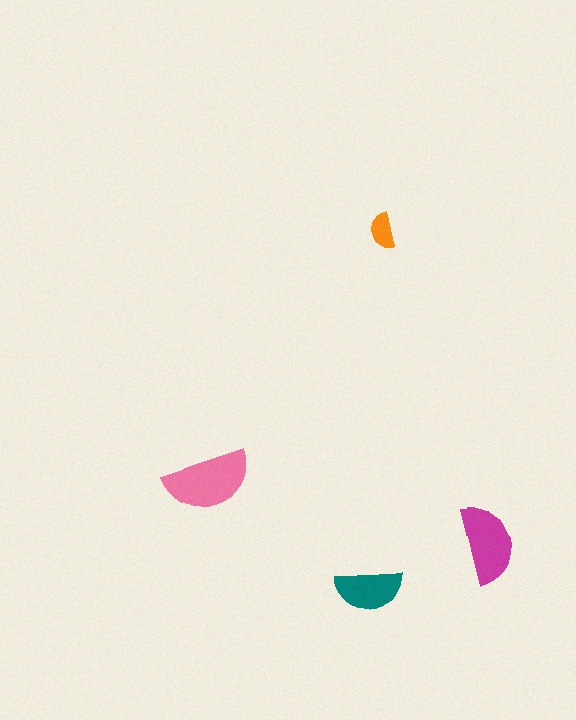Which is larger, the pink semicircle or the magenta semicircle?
The pink one.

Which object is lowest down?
The teal semicircle is bottommost.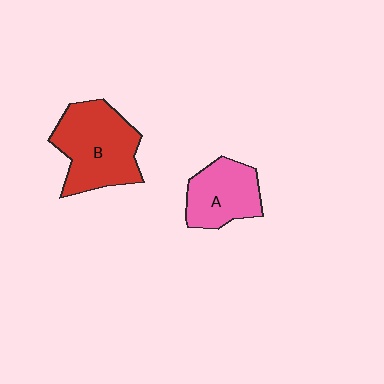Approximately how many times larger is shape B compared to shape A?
Approximately 1.5 times.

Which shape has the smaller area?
Shape A (pink).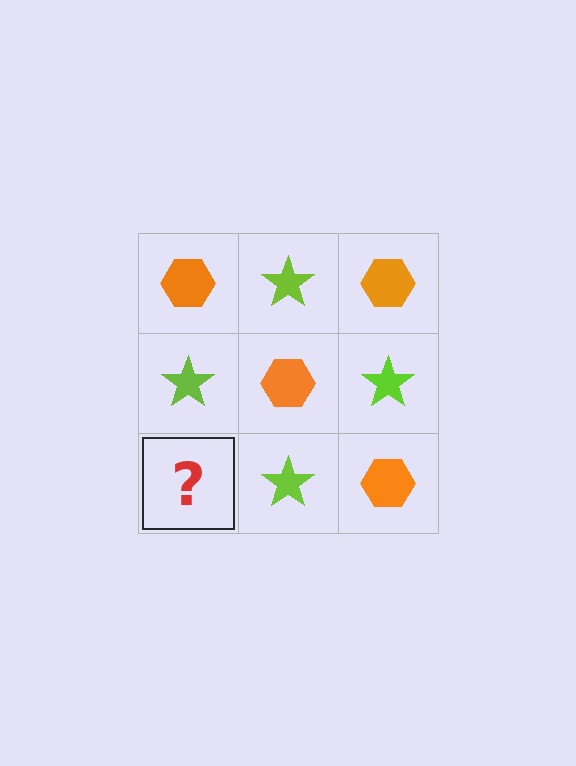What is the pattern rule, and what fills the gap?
The rule is that it alternates orange hexagon and lime star in a checkerboard pattern. The gap should be filled with an orange hexagon.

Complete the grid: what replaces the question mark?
The question mark should be replaced with an orange hexagon.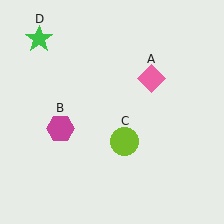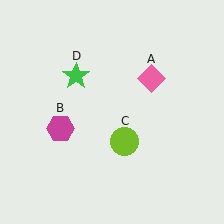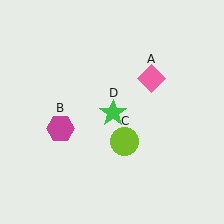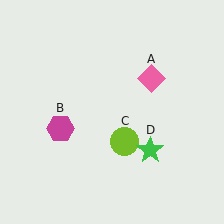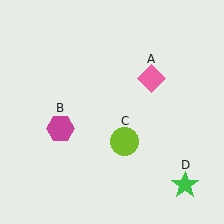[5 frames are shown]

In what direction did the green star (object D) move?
The green star (object D) moved down and to the right.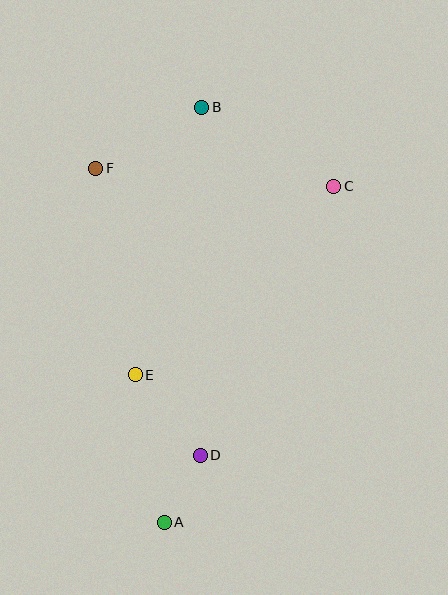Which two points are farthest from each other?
Points A and B are farthest from each other.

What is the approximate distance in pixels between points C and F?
The distance between C and F is approximately 238 pixels.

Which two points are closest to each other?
Points A and D are closest to each other.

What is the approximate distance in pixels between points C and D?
The distance between C and D is approximately 300 pixels.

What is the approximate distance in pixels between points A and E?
The distance between A and E is approximately 151 pixels.